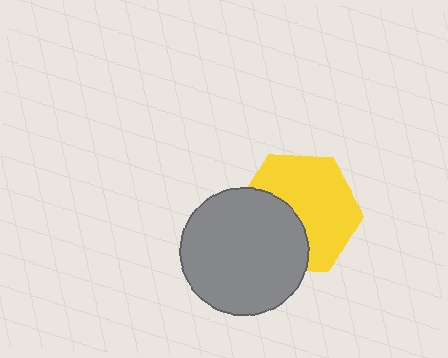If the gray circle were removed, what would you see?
You would see the complete yellow hexagon.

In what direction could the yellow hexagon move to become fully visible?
The yellow hexagon could move toward the upper-right. That would shift it out from behind the gray circle entirely.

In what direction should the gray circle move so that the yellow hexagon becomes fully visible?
The gray circle should move toward the lower-left. That is the shortest direction to clear the overlap and leave the yellow hexagon fully visible.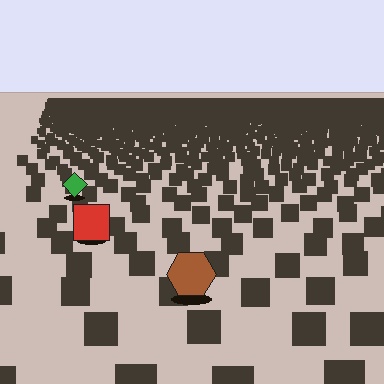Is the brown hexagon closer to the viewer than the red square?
Yes. The brown hexagon is closer — you can tell from the texture gradient: the ground texture is coarser near it.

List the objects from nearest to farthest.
From nearest to farthest: the brown hexagon, the red square, the green diamond.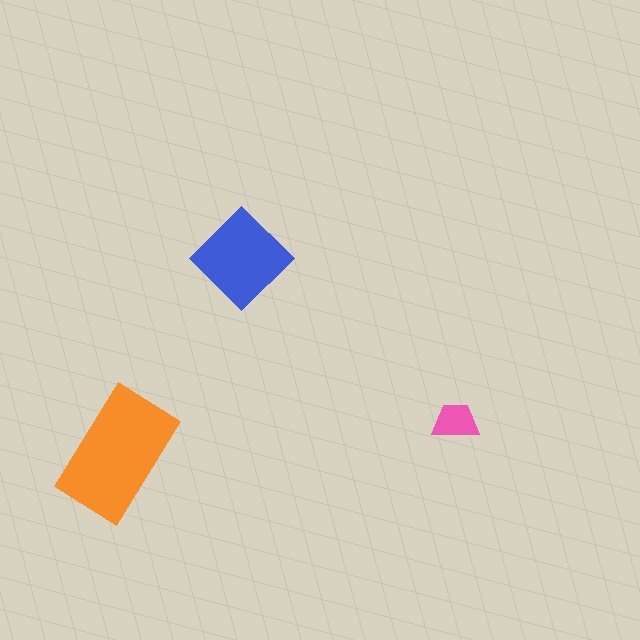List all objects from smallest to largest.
The pink trapezoid, the blue diamond, the orange rectangle.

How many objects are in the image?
There are 3 objects in the image.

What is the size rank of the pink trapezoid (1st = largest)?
3rd.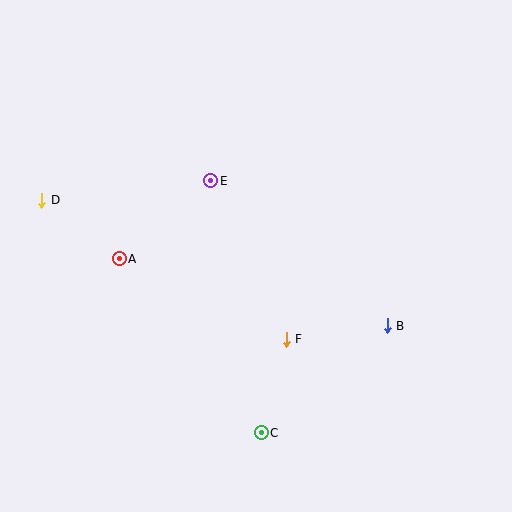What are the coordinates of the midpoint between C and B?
The midpoint between C and B is at (324, 379).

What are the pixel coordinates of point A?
Point A is at (119, 259).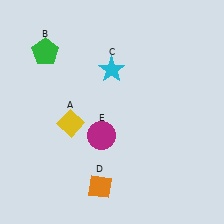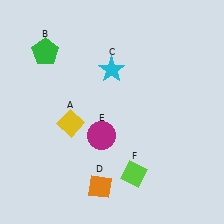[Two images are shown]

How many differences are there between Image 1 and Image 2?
There is 1 difference between the two images.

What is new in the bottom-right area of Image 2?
A lime diamond (F) was added in the bottom-right area of Image 2.